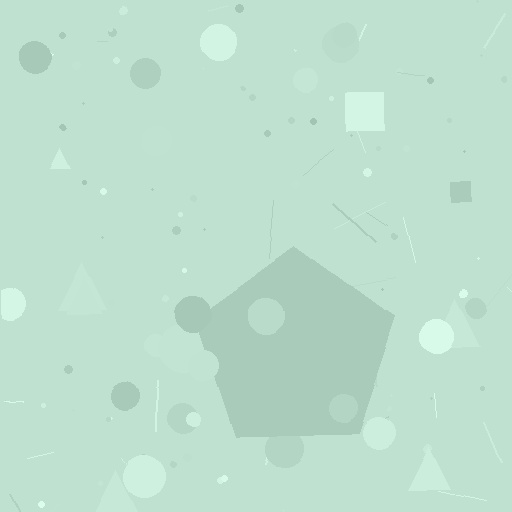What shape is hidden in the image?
A pentagon is hidden in the image.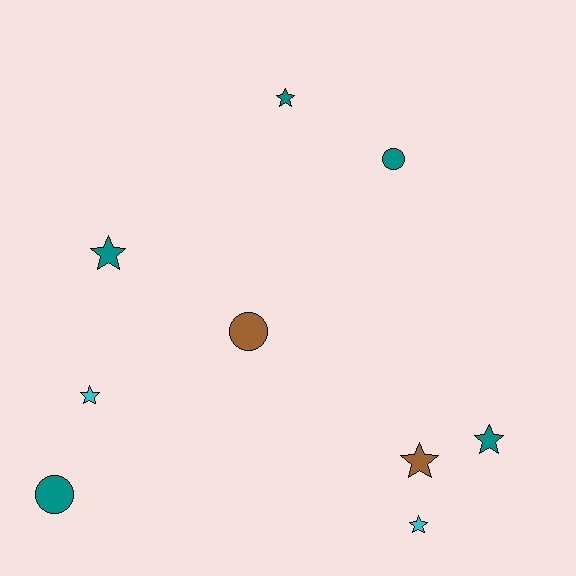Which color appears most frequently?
Teal, with 5 objects.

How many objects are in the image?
There are 9 objects.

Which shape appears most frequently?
Star, with 6 objects.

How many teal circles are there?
There are 2 teal circles.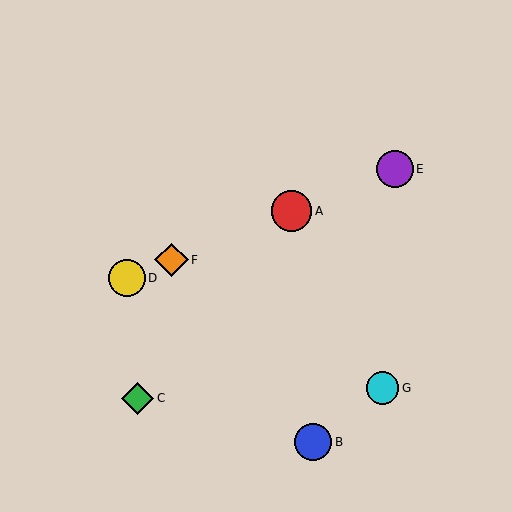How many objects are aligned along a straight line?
4 objects (A, D, E, F) are aligned along a straight line.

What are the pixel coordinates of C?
Object C is at (137, 398).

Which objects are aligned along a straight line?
Objects A, D, E, F are aligned along a straight line.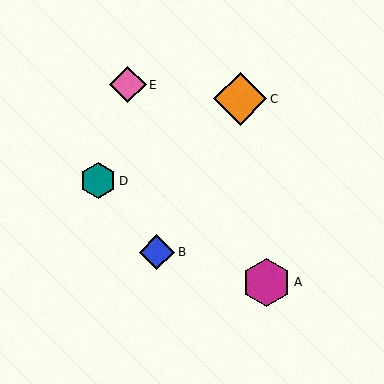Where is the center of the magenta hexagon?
The center of the magenta hexagon is at (266, 282).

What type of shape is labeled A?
Shape A is a magenta hexagon.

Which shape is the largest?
The orange diamond (labeled C) is the largest.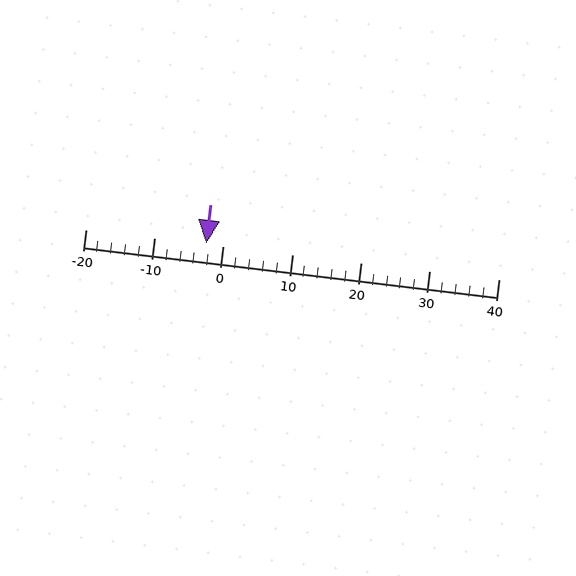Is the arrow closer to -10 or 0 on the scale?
The arrow is closer to 0.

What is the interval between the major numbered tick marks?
The major tick marks are spaced 10 units apart.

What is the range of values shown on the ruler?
The ruler shows values from -20 to 40.